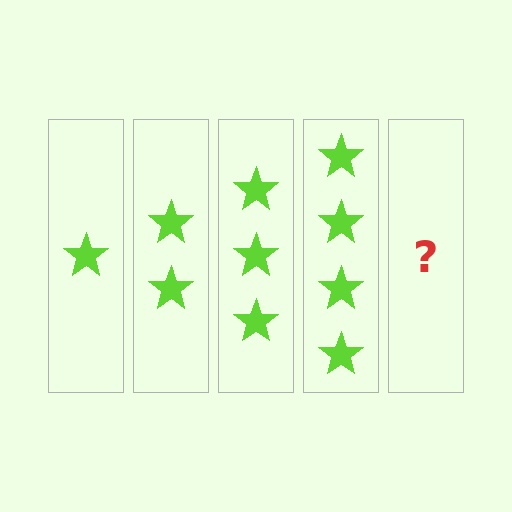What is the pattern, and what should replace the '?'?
The pattern is that each step adds one more star. The '?' should be 5 stars.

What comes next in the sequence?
The next element should be 5 stars.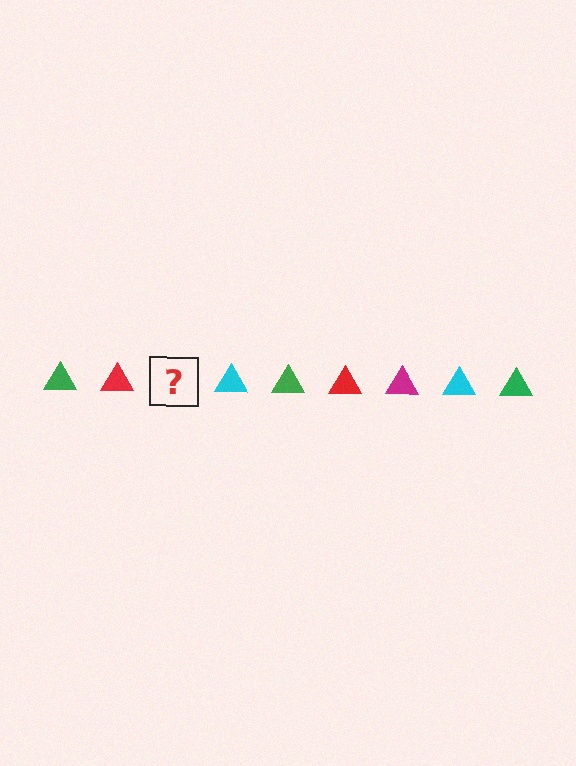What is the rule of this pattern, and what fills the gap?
The rule is that the pattern cycles through green, red, magenta, cyan triangles. The gap should be filled with a magenta triangle.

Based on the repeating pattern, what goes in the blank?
The blank should be a magenta triangle.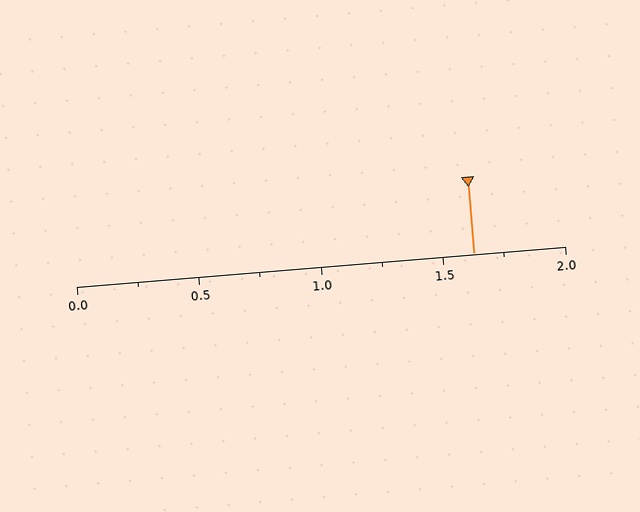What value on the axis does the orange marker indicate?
The marker indicates approximately 1.62.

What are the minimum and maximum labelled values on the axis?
The axis runs from 0.0 to 2.0.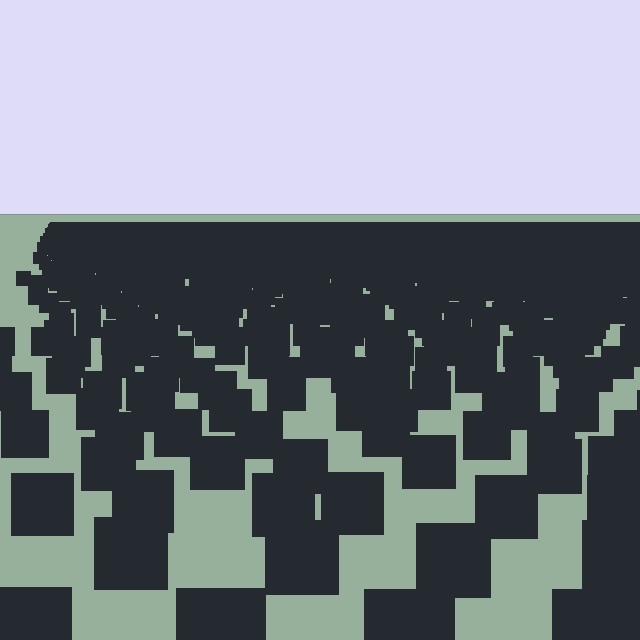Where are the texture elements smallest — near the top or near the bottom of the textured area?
Near the top.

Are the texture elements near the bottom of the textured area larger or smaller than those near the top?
Larger. Near the bottom, elements are closer to the viewer and appear at a bigger on-screen size.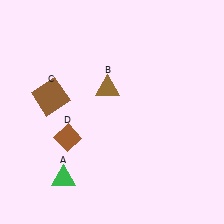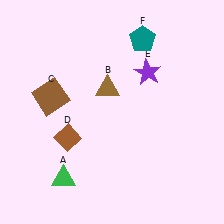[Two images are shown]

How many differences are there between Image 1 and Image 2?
There are 2 differences between the two images.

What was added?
A purple star (E), a teal pentagon (F) were added in Image 2.